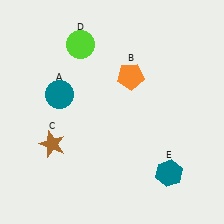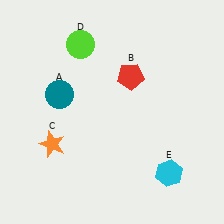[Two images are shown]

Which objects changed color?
B changed from orange to red. C changed from brown to orange. E changed from teal to cyan.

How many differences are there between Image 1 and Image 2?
There are 3 differences between the two images.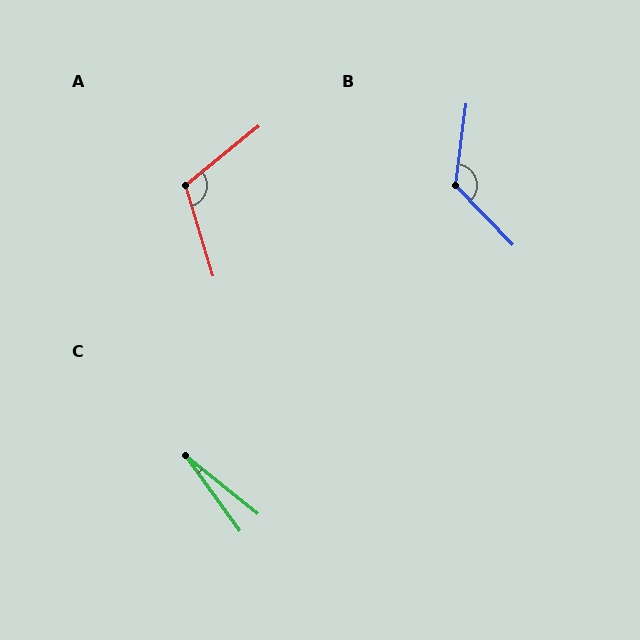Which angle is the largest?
B, at approximately 129 degrees.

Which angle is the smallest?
C, at approximately 15 degrees.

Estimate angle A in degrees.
Approximately 112 degrees.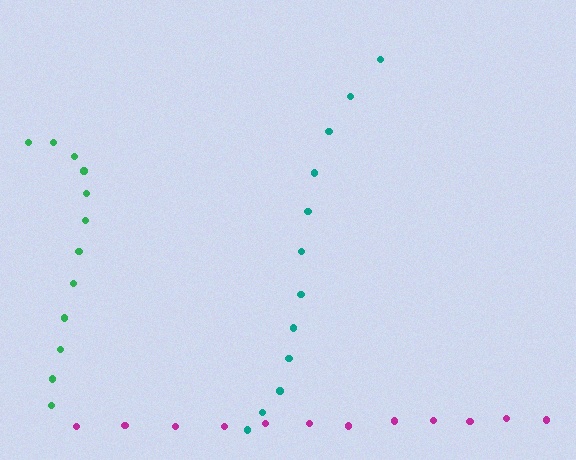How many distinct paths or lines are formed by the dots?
There are 3 distinct paths.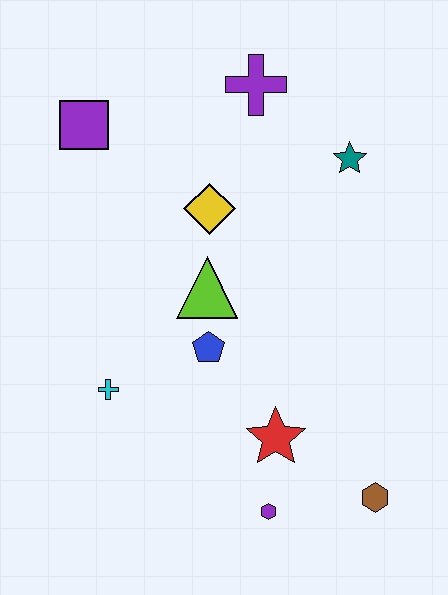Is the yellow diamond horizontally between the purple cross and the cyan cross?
Yes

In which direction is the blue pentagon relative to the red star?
The blue pentagon is above the red star.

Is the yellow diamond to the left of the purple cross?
Yes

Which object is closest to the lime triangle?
The blue pentagon is closest to the lime triangle.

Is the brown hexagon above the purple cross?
No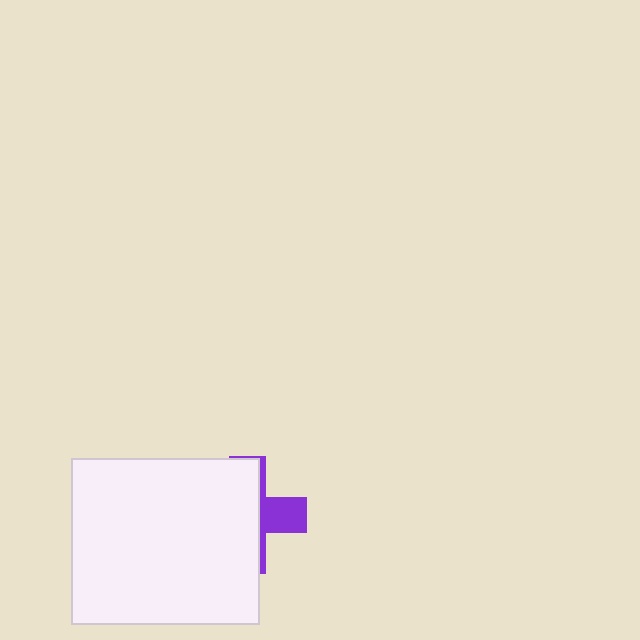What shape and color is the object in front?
The object in front is a white rectangle.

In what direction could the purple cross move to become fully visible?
The purple cross could move right. That would shift it out from behind the white rectangle entirely.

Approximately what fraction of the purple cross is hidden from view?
Roughly 69% of the purple cross is hidden behind the white rectangle.